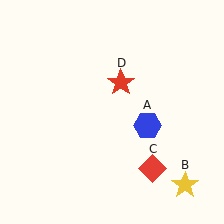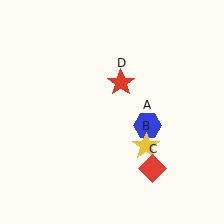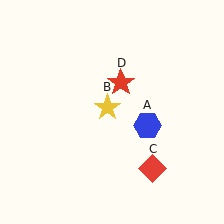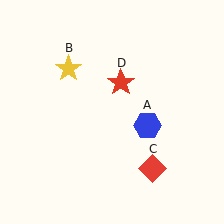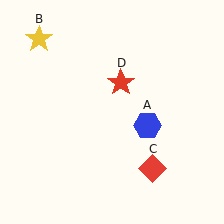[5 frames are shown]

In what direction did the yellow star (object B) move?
The yellow star (object B) moved up and to the left.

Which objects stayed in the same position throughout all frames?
Blue hexagon (object A) and red diamond (object C) and red star (object D) remained stationary.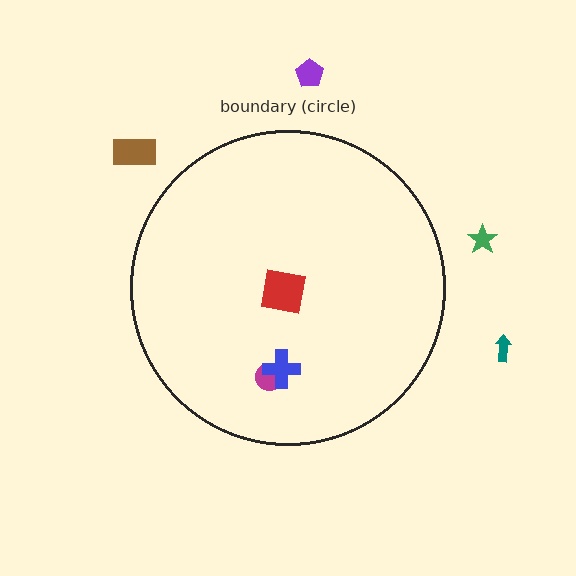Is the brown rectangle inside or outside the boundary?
Outside.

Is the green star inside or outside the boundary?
Outside.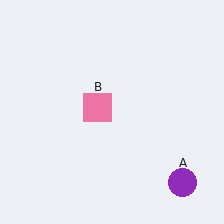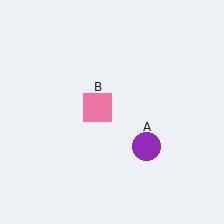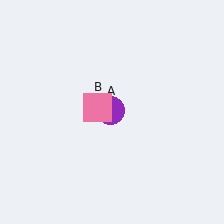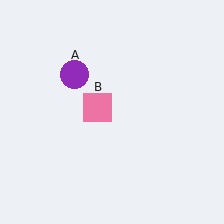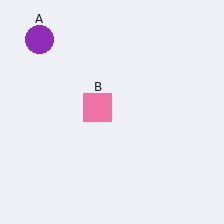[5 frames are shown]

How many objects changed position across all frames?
1 object changed position: purple circle (object A).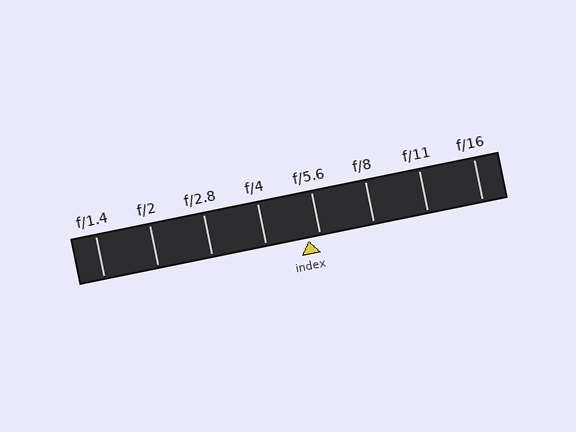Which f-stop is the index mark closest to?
The index mark is closest to f/5.6.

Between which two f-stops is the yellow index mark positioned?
The index mark is between f/4 and f/5.6.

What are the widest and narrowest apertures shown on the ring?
The widest aperture shown is f/1.4 and the narrowest is f/16.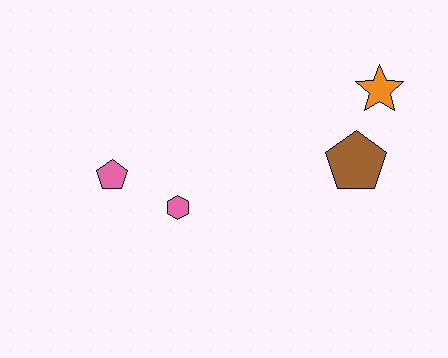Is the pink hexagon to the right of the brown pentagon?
No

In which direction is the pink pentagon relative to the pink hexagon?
The pink pentagon is to the left of the pink hexagon.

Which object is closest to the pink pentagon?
The pink hexagon is closest to the pink pentagon.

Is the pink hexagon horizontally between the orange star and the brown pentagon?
No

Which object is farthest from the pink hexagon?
The orange star is farthest from the pink hexagon.